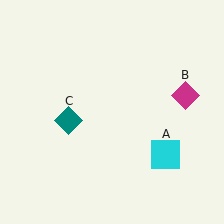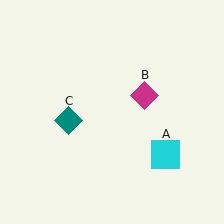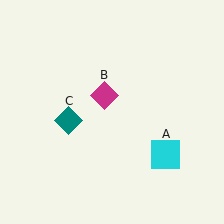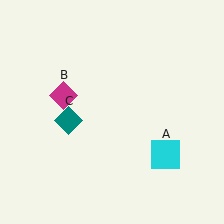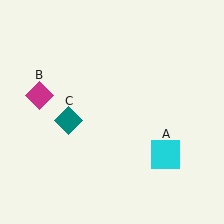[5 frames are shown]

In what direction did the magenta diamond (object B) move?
The magenta diamond (object B) moved left.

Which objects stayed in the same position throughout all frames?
Cyan square (object A) and teal diamond (object C) remained stationary.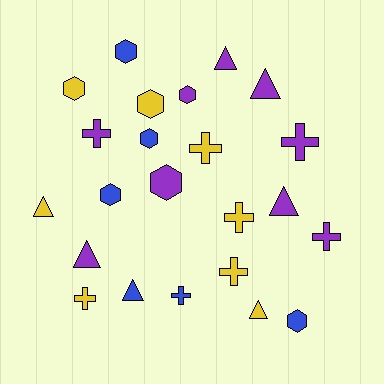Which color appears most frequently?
Purple, with 9 objects.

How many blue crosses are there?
There is 1 blue cross.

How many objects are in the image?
There are 23 objects.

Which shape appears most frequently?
Cross, with 8 objects.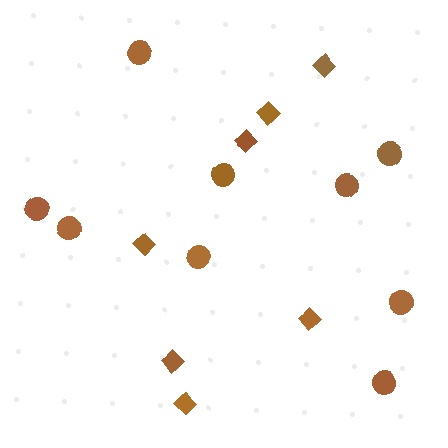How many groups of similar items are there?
There are 2 groups: one group of diamonds (7) and one group of circles (9).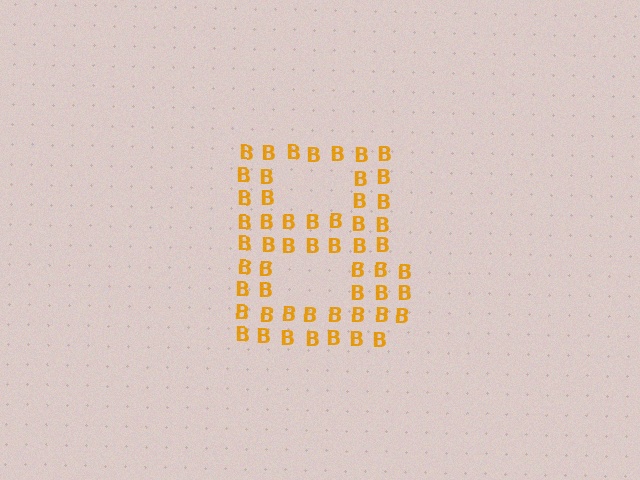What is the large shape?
The large shape is the letter B.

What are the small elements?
The small elements are letter B's.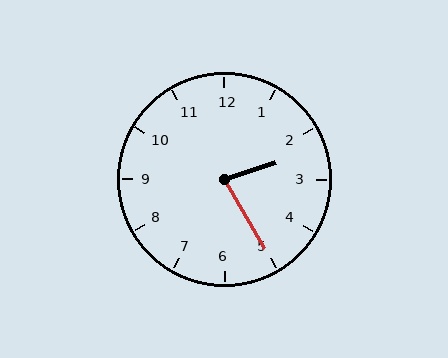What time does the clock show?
2:25.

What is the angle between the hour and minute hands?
Approximately 78 degrees.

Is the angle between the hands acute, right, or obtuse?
It is acute.